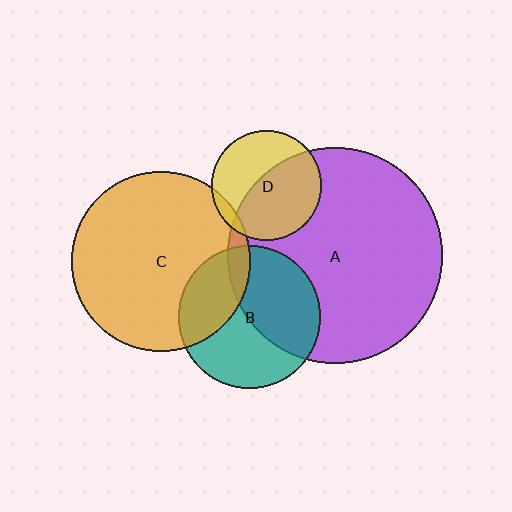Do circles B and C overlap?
Yes.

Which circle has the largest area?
Circle A (purple).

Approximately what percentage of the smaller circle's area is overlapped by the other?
Approximately 30%.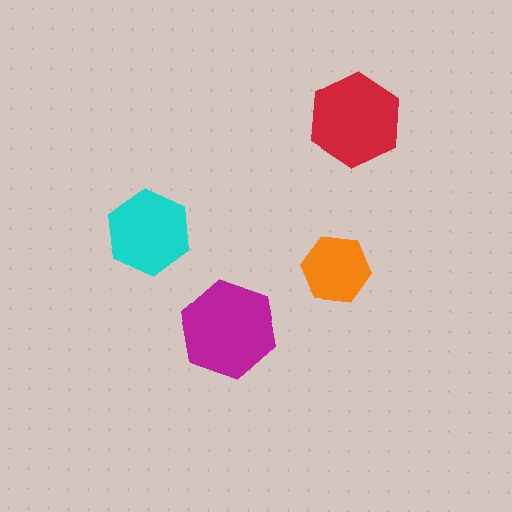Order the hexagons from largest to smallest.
the magenta one, the red one, the cyan one, the orange one.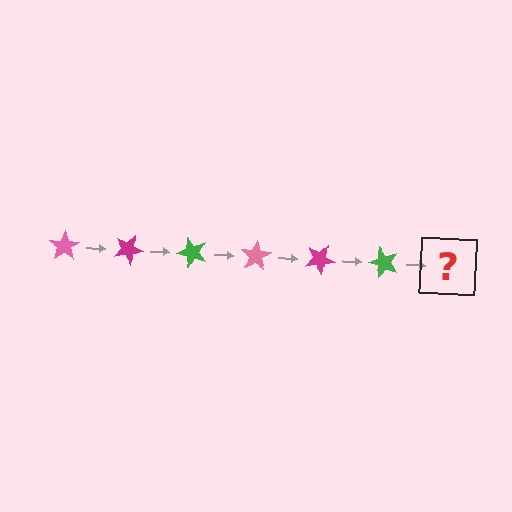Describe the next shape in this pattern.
It should be a pink star, rotated 150 degrees from the start.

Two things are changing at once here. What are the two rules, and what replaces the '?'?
The two rules are that it rotates 25 degrees each step and the color cycles through pink, magenta, and green. The '?' should be a pink star, rotated 150 degrees from the start.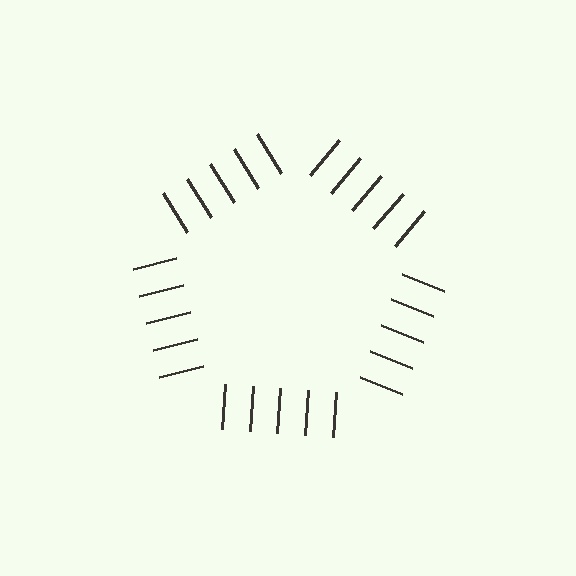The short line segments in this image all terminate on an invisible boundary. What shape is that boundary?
An illusory pentagon — the line segments terminate on its edges but no continuous stroke is drawn.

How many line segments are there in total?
25 — 5 along each of the 5 edges.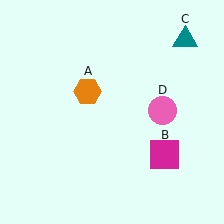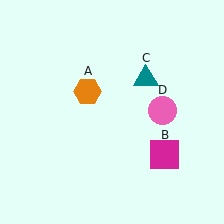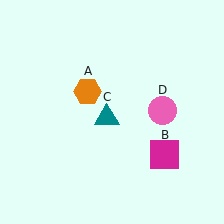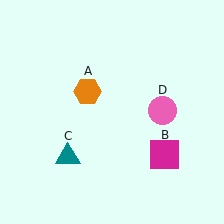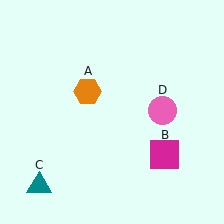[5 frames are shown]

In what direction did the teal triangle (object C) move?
The teal triangle (object C) moved down and to the left.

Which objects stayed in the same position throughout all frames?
Orange hexagon (object A) and magenta square (object B) and pink circle (object D) remained stationary.